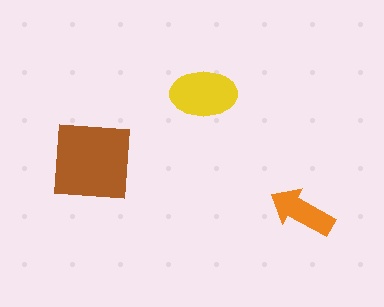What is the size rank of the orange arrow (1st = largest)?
3rd.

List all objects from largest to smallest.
The brown square, the yellow ellipse, the orange arrow.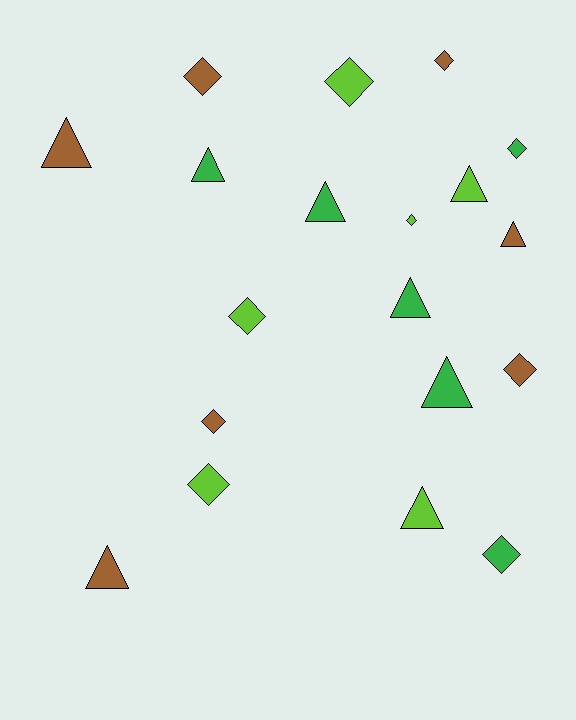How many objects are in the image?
There are 19 objects.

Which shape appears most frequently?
Diamond, with 10 objects.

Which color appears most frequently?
Brown, with 7 objects.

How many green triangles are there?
There are 4 green triangles.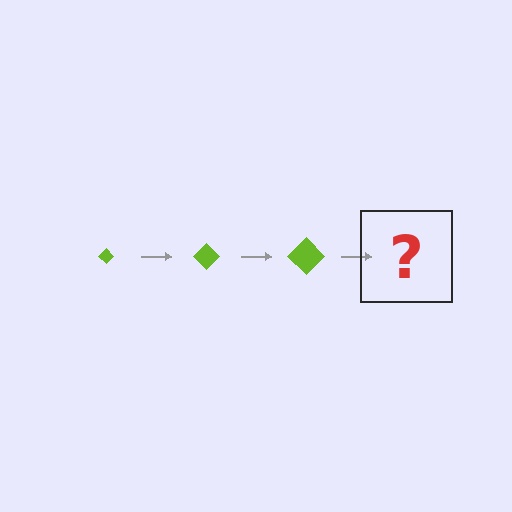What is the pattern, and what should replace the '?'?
The pattern is that the diamond gets progressively larger each step. The '?' should be a lime diamond, larger than the previous one.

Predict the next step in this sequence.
The next step is a lime diamond, larger than the previous one.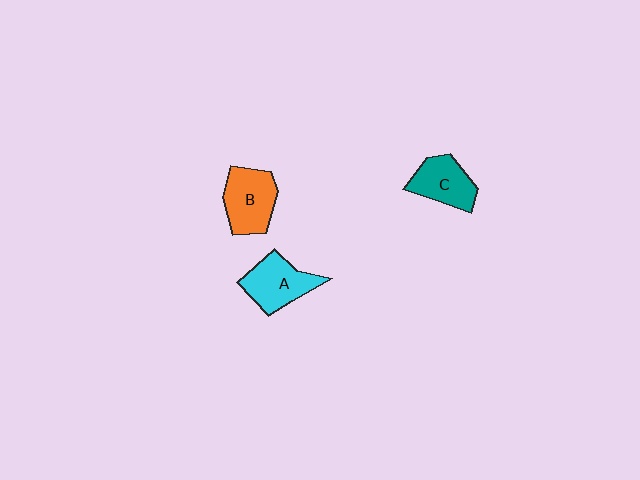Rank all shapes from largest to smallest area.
From largest to smallest: B (orange), A (cyan), C (teal).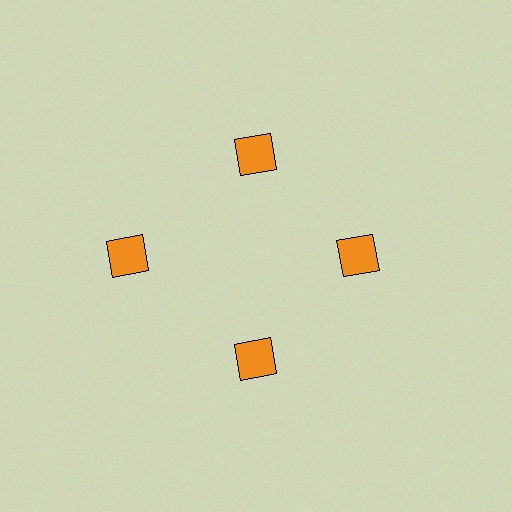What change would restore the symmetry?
The symmetry would be restored by moving it inward, back onto the ring so that all 4 squares sit at equal angles and equal distance from the center.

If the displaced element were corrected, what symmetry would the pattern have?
It would have 4-fold rotational symmetry — the pattern would map onto itself every 90 degrees.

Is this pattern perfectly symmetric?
No. The 4 orange squares are arranged in a ring, but one element near the 9 o'clock position is pushed outward from the center, breaking the 4-fold rotational symmetry.